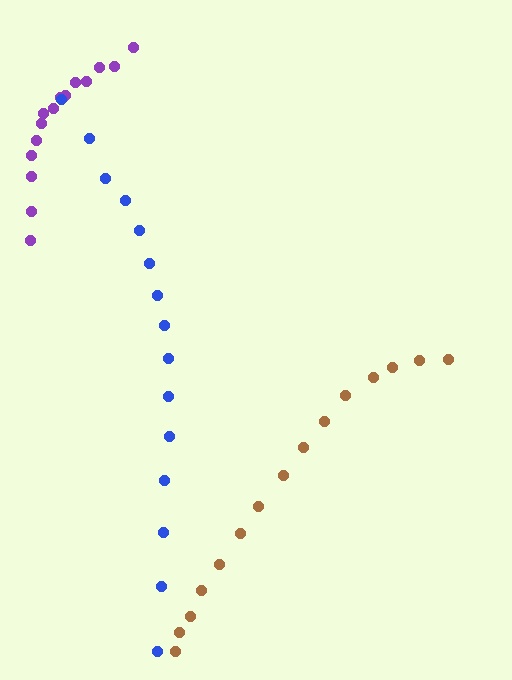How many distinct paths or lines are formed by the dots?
There are 3 distinct paths.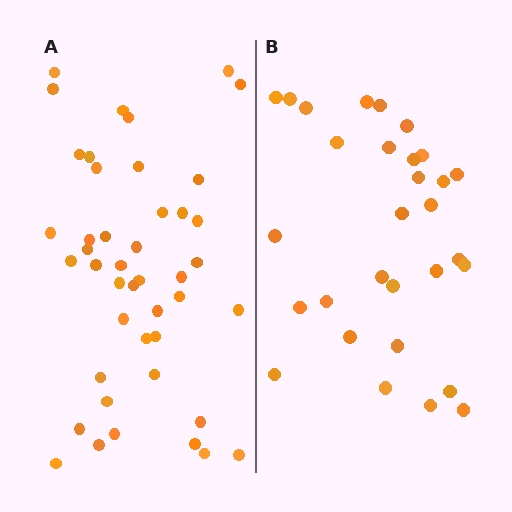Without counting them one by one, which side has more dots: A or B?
Region A (the left region) has more dots.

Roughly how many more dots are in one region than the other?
Region A has approximately 15 more dots than region B.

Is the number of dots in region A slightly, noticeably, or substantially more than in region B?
Region A has substantially more. The ratio is roughly 1.5 to 1.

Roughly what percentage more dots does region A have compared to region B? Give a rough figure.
About 45% more.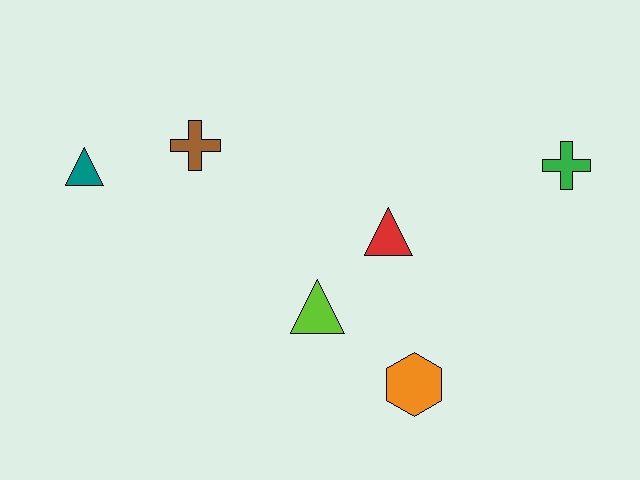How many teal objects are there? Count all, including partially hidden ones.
There is 1 teal object.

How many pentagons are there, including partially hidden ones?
There are no pentagons.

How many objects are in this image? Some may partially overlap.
There are 6 objects.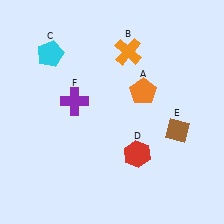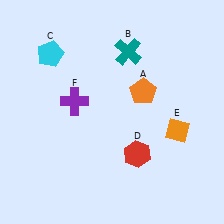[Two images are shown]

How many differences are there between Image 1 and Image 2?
There are 2 differences between the two images.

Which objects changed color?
B changed from orange to teal. E changed from brown to orange.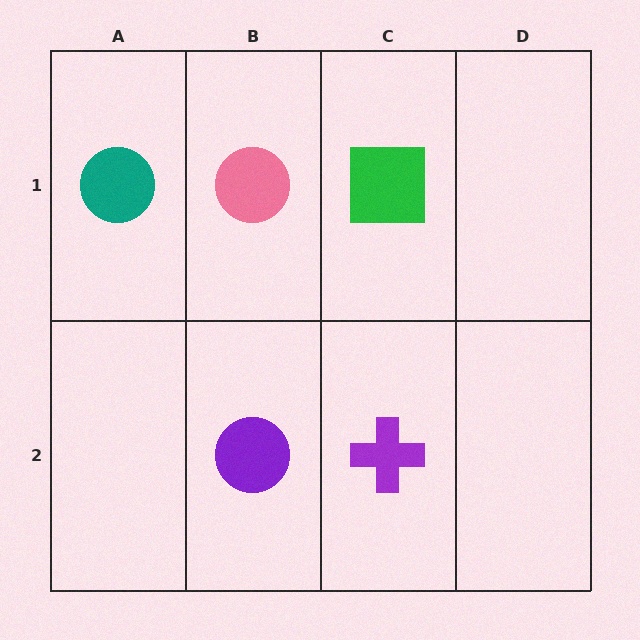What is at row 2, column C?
A purple cross.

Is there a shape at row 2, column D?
No, that cell is empty.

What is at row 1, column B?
A pink circle.